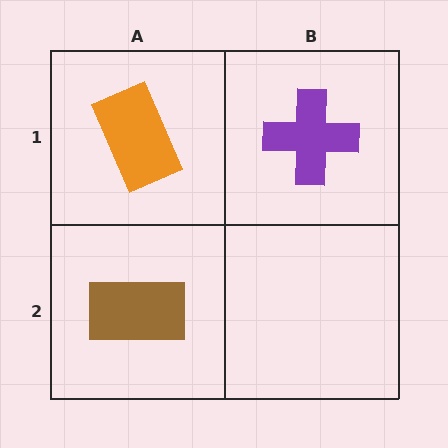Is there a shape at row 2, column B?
No, that cell is empty.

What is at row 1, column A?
An orange rectangle.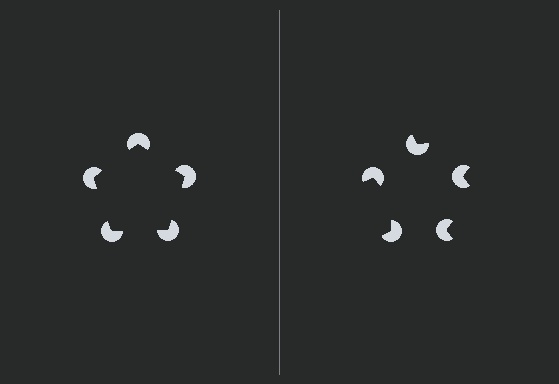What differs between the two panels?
The pac-man discs are positioned identically on both sides; only the wedge orientations differ. On the left they align to a pentagon; on the right they are misaligned.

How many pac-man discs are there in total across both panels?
10 — 5 on each side.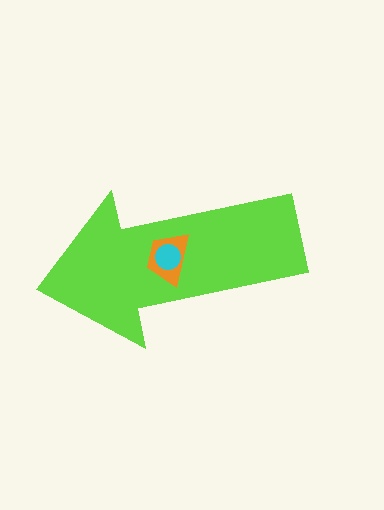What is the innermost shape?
The cyan circle.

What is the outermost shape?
The lime arrow.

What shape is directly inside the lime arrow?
The orange trapezoid.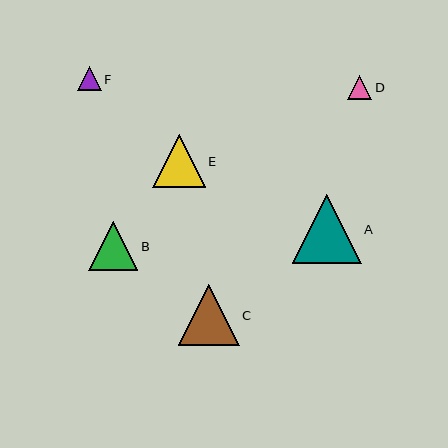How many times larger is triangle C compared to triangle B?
Triangle C is approximately 1.3 times the size of triangle B.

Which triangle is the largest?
Triangle A is the largest with a size of approximately 68 pixels.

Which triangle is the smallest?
Triangle F is the smallest with a size of approximately 24 pixels.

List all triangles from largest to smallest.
From largest to smallest: A, C, E, B, D, F.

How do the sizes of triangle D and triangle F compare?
Triangle D and triangle F are approximately the same size.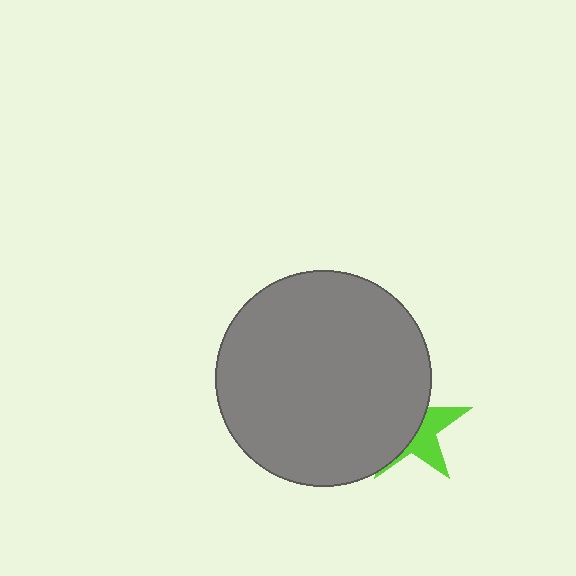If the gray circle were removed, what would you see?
You would see the complete lime star.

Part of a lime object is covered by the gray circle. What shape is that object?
It is a star.